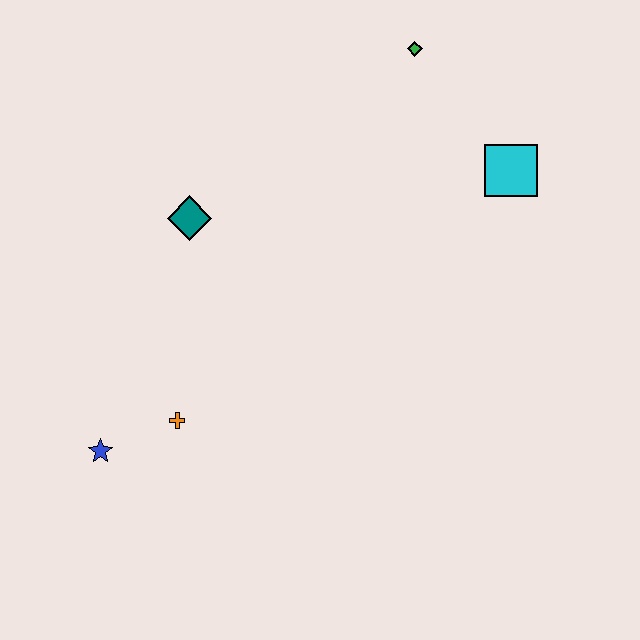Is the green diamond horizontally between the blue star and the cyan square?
Yes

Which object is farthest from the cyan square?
The blue star is farthest from the cyan square.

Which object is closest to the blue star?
The orange cross is closest to the blue star.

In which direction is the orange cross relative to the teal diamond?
The orange cross is below the teal diamond.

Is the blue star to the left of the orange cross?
Yes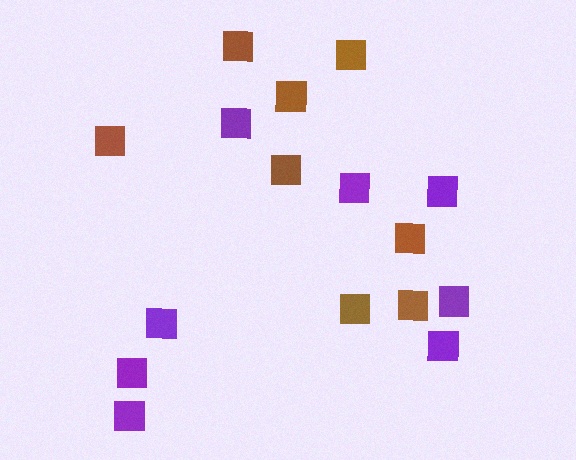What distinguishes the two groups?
There are 2 groups: one group of purple squares (8) and one group of brown squares (8).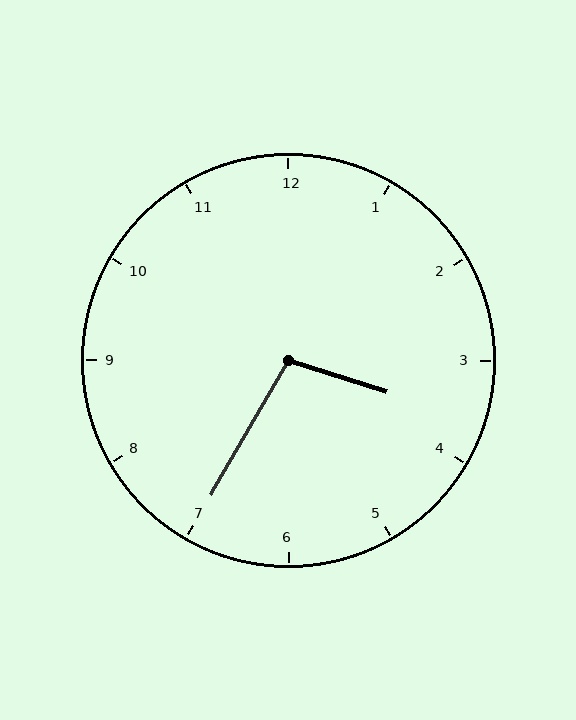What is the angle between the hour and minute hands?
Approximately 102 degrees.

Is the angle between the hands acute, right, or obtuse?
It is obtuse.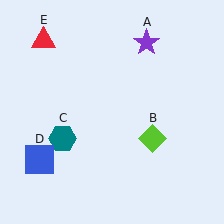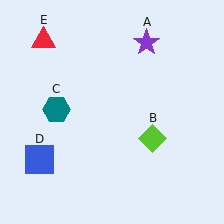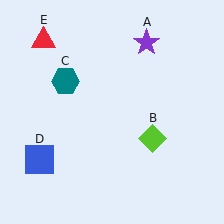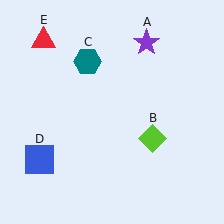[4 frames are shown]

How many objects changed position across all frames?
1 object changed position: teal hexagon (object C).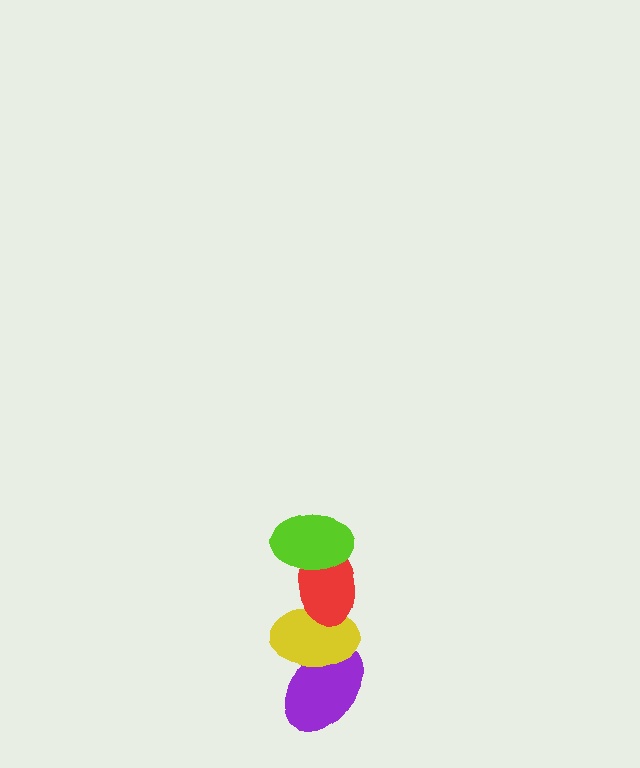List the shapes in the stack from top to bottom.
From top to bottom: the lime ellipse, the red ellipse, the yellow ellipse, the purple ellipse.